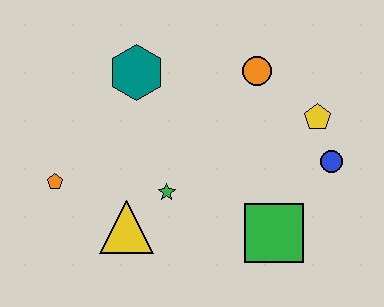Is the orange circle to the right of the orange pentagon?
Yes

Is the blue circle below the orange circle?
Yes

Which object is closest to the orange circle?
The yellow pentagon is closest to the orange circle.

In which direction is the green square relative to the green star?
The green square is to the right of the green star.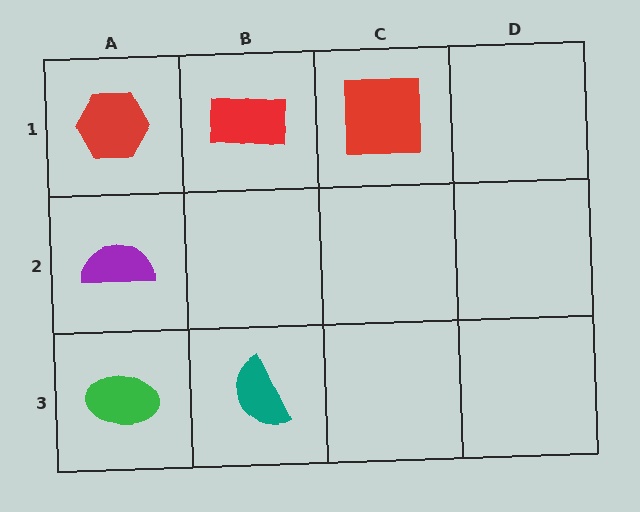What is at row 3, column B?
A teal semicircle.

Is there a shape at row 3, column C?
No, that cell is empty.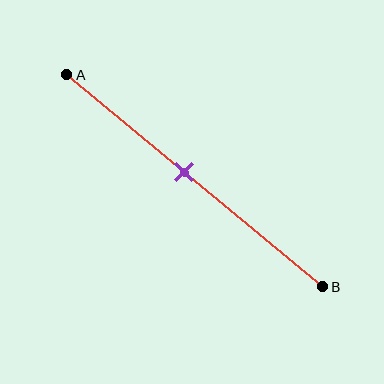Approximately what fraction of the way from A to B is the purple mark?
The purple mark is approximately 45% of the way from A to B.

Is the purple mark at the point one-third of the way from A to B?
No, the mark is at about 45% from A, not at the 33% one-third point.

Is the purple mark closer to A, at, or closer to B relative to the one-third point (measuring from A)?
The purple mark is closer to point B than the one-third point of segment AB.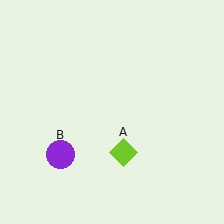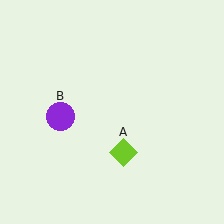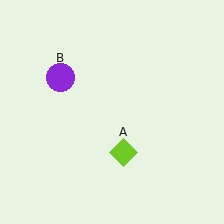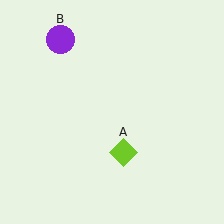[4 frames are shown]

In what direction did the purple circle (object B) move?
The purple circle (object B) moved up.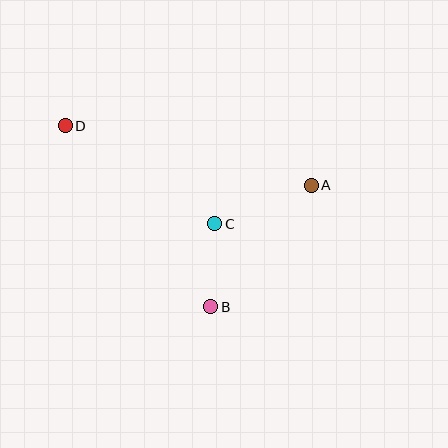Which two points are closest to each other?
Points B and C are closest to each other.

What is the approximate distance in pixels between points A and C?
The distance between A and C is approximately 104 pixels.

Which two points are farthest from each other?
Points A and D are farthest from each other.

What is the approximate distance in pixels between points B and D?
The distance between B and D is approximately 232 pixels.